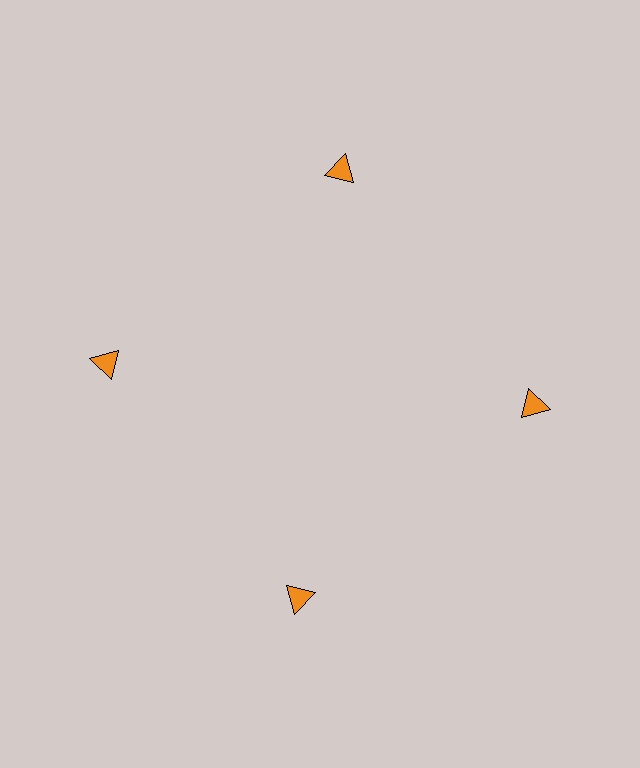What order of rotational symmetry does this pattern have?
This pattern has 4-fold rotational symmetry.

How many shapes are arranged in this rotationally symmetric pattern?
There are 4 shapes, arranged in 4 groups of 1.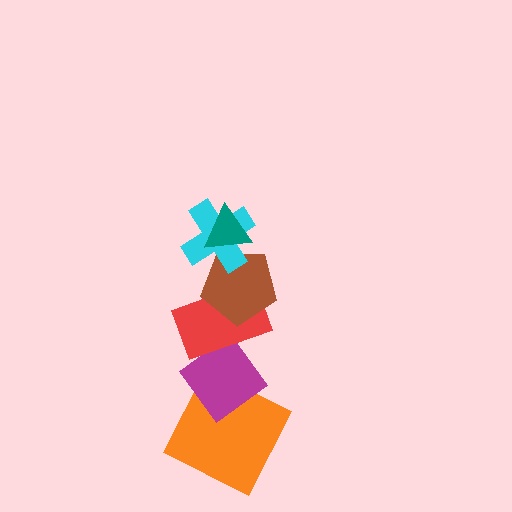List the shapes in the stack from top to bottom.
From top to bottom: the teal triangle, the cyan cross, the brown pentagon, the red rectangle, the magenta diamond, the orange square.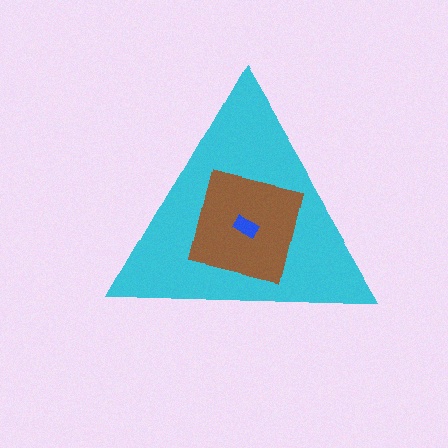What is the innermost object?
The blue rectangle.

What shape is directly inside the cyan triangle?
The brown square.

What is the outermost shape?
The cyan triangle.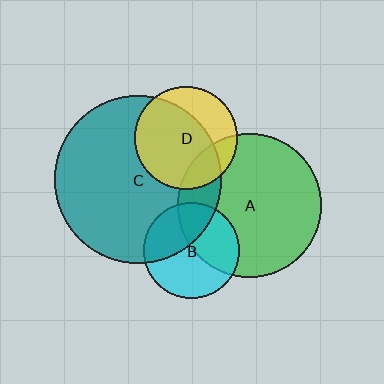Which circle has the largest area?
Circle C (teal).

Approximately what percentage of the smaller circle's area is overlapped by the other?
Approximately 35%.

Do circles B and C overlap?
Yes.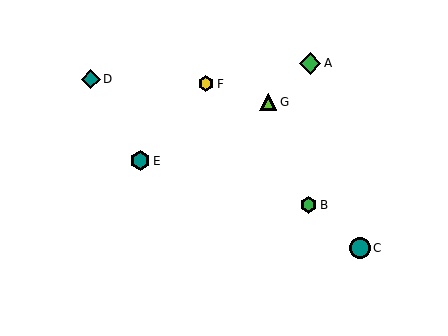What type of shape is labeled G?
Shape G is a lime triangle.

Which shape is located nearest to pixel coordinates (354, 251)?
The teal circle (labeled C) at (360, 248) is nearest to that location.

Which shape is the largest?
The green diamond (labeled A) is the largest.